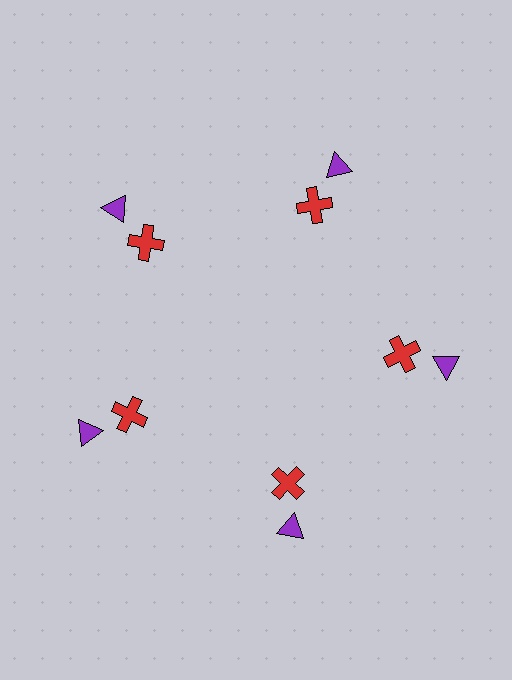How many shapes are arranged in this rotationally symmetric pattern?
There are 10 shapes, arranged in 5 groups of 2.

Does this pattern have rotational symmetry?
Yes, this pattern has 5-fold rotational symmetry. It looks the same after rotating 72 degrees around the center.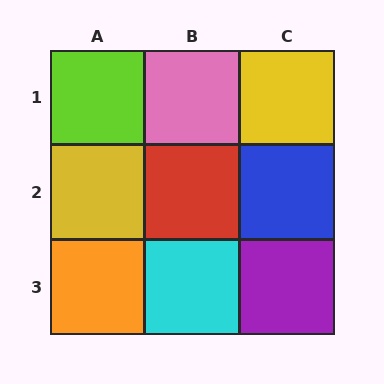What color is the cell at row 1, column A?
Lime.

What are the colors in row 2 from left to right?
Yellow, red, blue.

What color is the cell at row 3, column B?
Cyan.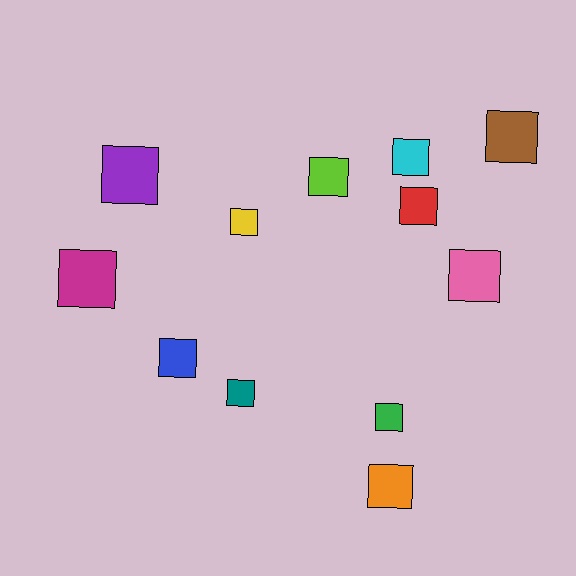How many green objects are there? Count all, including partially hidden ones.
There is 1 green object.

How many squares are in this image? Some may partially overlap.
There are 12 squares.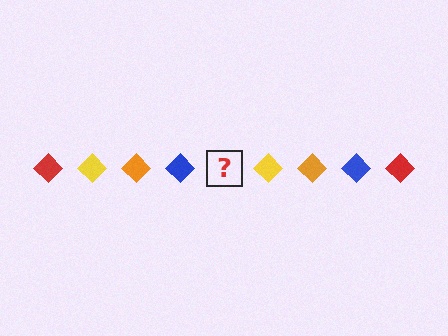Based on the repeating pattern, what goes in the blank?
The blank should be a red diamond.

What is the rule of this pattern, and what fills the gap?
The rule is that the pattern cycles through red, yellow, orange, blue diamonds. The gap should be filled with a red diamond.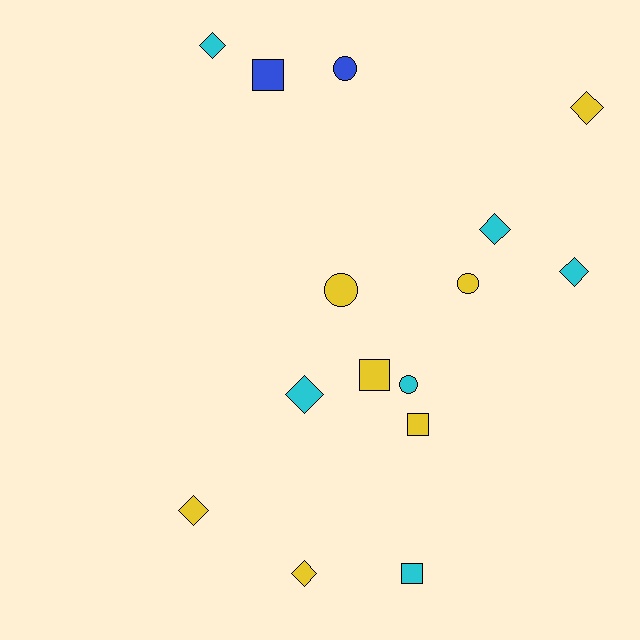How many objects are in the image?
There are 15 objects.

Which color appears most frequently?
Yellow, with 7 objects.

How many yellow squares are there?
There are 2 yellow squares.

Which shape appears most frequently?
Diamond, with 7 objects.